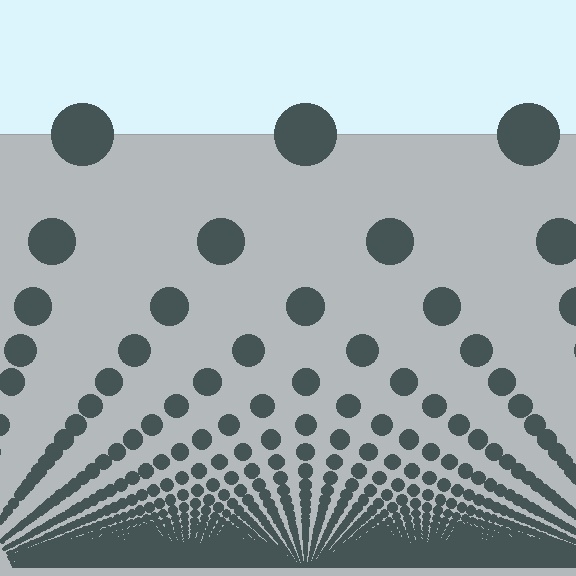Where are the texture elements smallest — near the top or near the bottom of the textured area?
Near the bottom.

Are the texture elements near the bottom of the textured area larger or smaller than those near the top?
Smaller. The gradient is inverted — elements near the bottom are smaller and denser.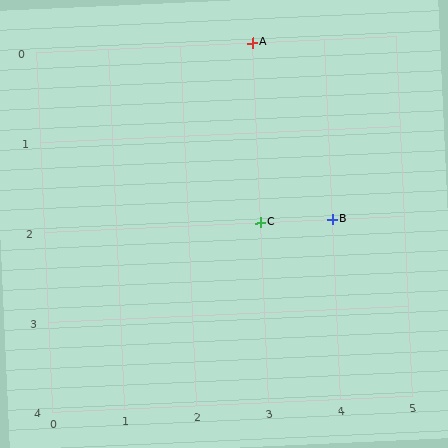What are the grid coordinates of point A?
Point A is at grid coordinates (3, 0).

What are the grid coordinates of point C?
Point C is at grid coordinates (3, 2).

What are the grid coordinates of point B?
Point B is at grid coordinates (4, 2).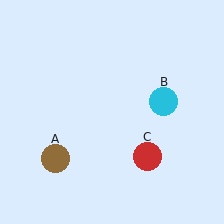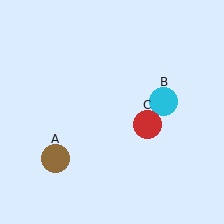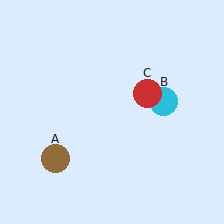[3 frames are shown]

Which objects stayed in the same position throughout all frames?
Brown circle (object A) and cyan circle (object B) remained stationary.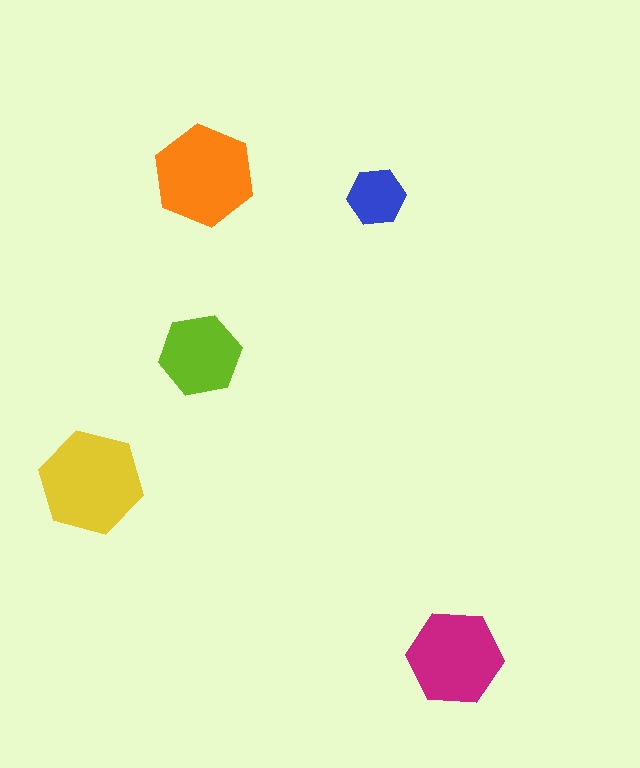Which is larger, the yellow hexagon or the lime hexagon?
The yellow one.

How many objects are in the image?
There are 5 objects in the image.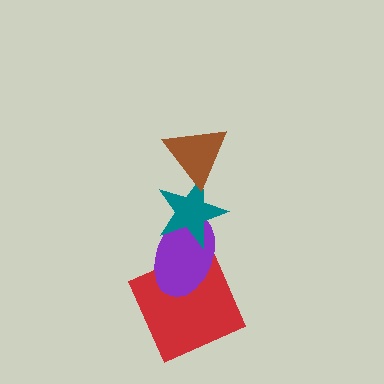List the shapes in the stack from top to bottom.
From top to bottom: the brown triangle, the teal star, the purple ellipse, the red square.